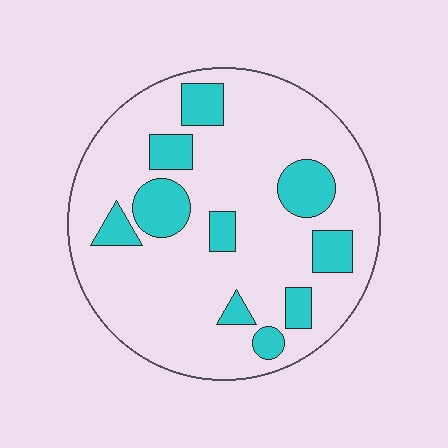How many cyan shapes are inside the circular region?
10.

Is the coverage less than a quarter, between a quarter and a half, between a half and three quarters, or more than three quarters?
Less than a quarter.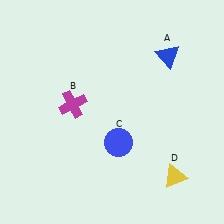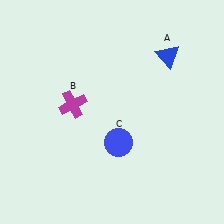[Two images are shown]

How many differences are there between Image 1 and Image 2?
There is 1 difference between the two images.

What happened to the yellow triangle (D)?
The yellow triangle (D) was removed in Image 2. It was in the bottom-right area of Image 1.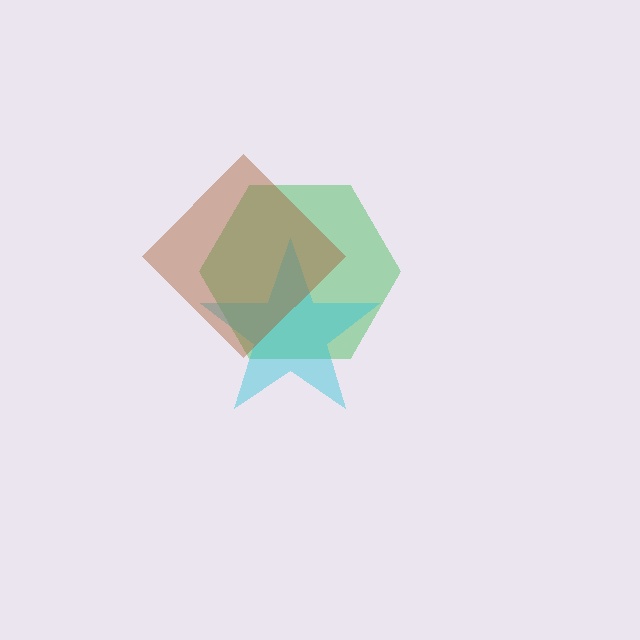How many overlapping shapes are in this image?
There are 3 overlapping shapes in the image.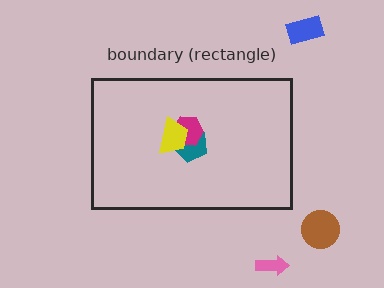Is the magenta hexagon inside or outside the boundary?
Inside.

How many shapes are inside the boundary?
3 inside, 3 outside.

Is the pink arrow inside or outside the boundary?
Outside.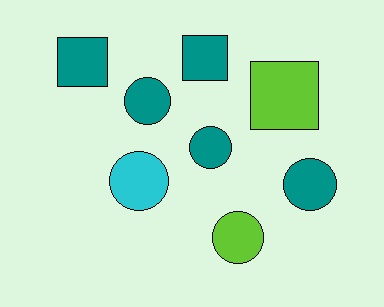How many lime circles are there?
There is 1 lime circle.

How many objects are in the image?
There are 8 objects.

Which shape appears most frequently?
Circle, with 5 objects.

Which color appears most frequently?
Teal, with 5 objects.